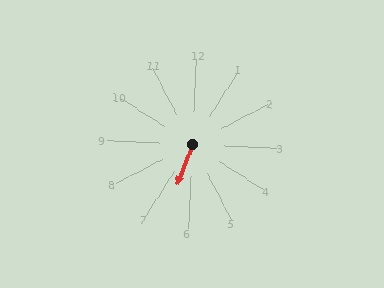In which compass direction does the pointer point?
South.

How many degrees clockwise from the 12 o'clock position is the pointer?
Approximately 198 degrees.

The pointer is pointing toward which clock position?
Roughly 7 o'clock.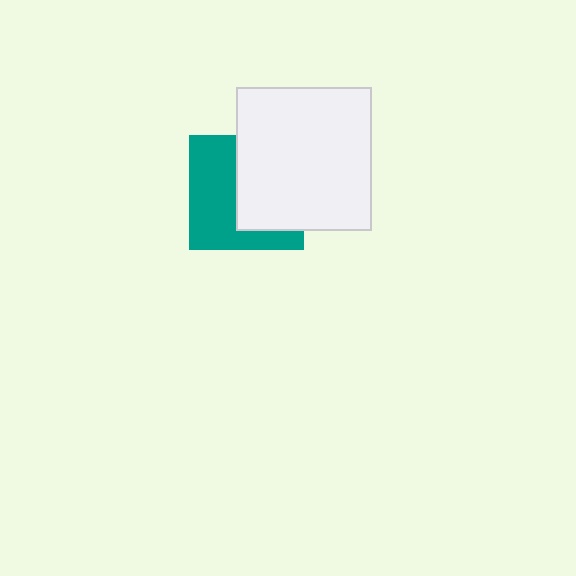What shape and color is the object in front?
The object in front is a white rectangle.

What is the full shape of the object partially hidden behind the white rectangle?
The partially hidden object is a teal square.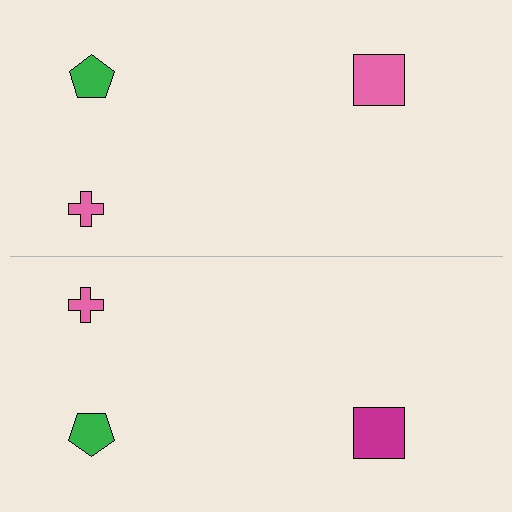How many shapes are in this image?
There are 6 shapes in this image.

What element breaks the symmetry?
The magenta square on the bottom side breaks the symmetry — its mirror counterpart is pink.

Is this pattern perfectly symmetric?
No, the pattern is not perfectly symmetric. The magenta square on the bottom side breaks the symmetry — its mirror counterpart is pink.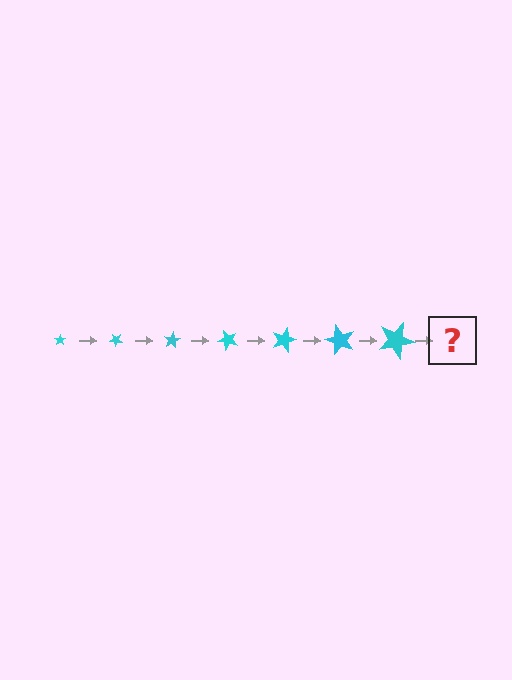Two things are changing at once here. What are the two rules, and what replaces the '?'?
The two rules are that the star grows larger each step and it rotates 40 degrees each step. The '?' should be a star, larger than the previous one and rotated 280 degrees from the start.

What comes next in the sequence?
The next element should be a star, larger than the previous one and rotated 280 degrees from the start.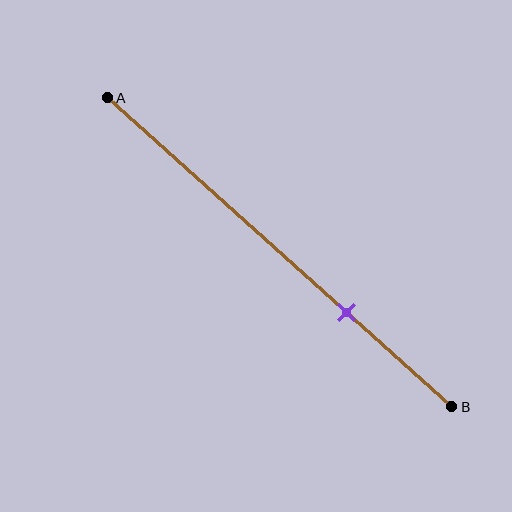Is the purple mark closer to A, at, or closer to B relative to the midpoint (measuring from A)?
The purple mark is closer to point B than the midpoint of segment AB.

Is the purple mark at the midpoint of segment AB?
No, the mark is at about 70% from A, not at the 50% midpoint.